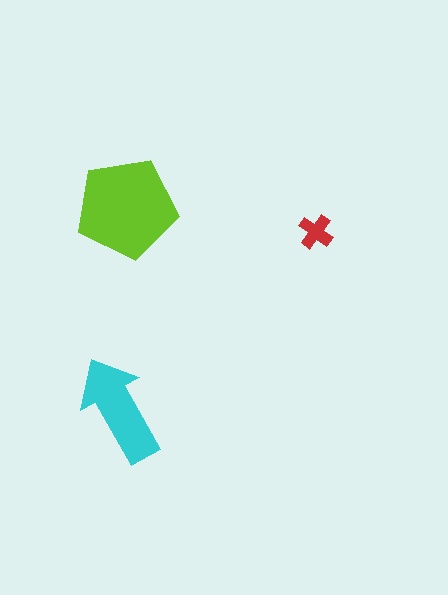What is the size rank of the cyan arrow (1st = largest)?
2nd.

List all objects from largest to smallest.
The lime pentagon, the cyan arrow, the red cross.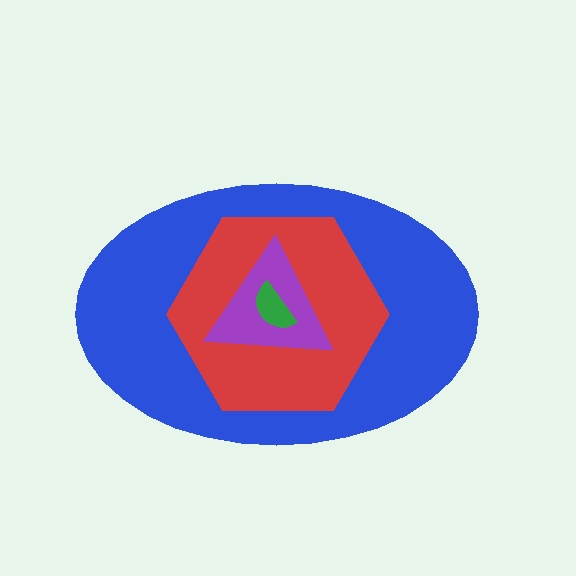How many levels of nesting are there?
4.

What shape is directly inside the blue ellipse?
The red hexagon.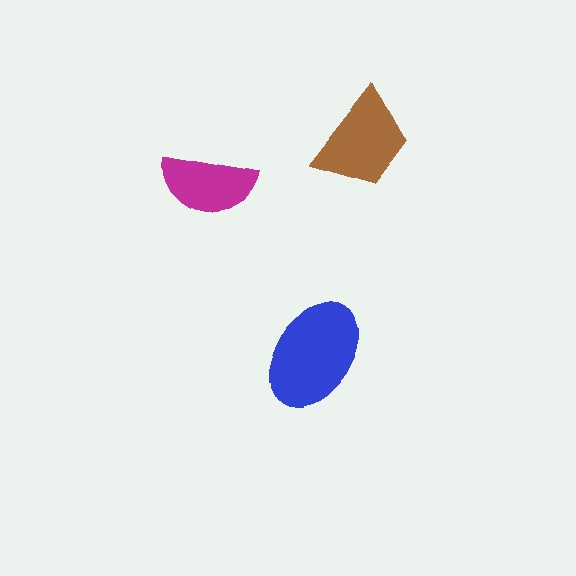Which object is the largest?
The blue ellipse.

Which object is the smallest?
The magenta semicircle.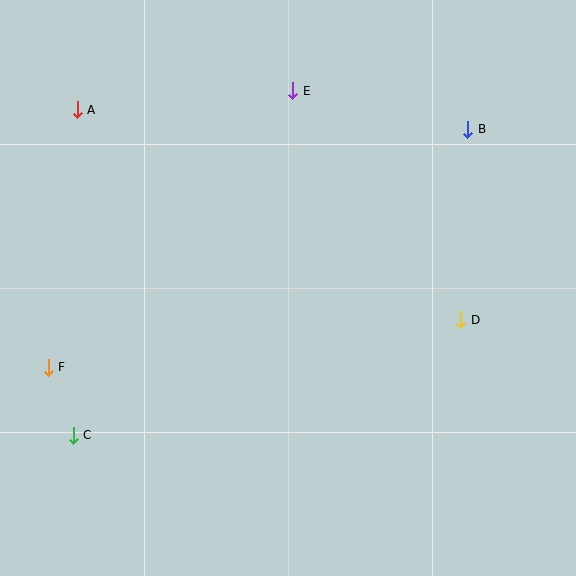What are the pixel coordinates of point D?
Point D is at (461, 320).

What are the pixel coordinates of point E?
Point E is at (293, 91).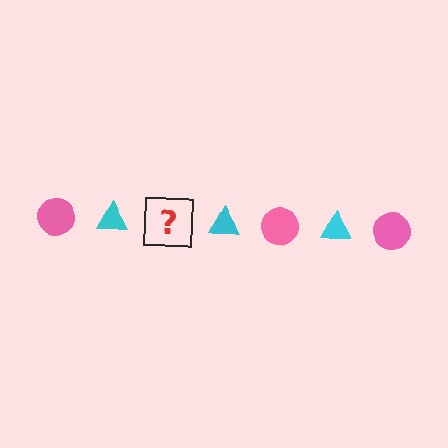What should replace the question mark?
The question mark should be replaced with a pink circle.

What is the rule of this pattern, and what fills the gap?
The rule is that the pattern alternates between pink circle and cyan triangle. The gap should be filled with a pink circle.